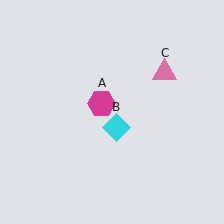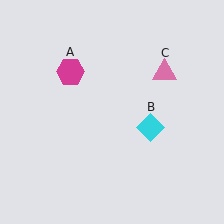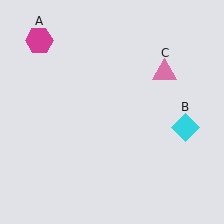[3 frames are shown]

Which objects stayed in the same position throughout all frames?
Pink triangle (object C) remained stationary.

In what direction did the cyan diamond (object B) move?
The cyan diamond (object B) moved right.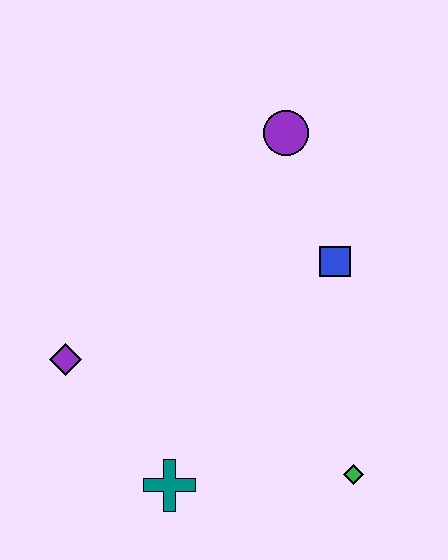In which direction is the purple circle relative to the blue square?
The purple circle is above the blue square.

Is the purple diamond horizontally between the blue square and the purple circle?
No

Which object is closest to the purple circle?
The blue square is closest to the purple circle.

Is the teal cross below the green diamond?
Yes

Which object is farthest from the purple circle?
The teal cross is farthest from the purple circle.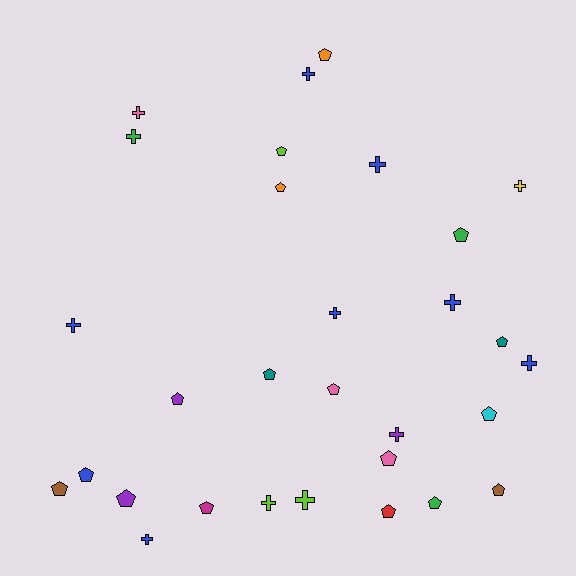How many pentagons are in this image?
There are 17 pentagons.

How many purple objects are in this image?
There are 3 purple objects.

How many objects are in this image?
There are 30 objects.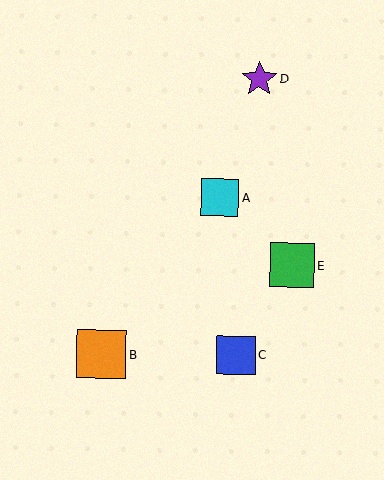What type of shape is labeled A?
Shape A is a cyan square.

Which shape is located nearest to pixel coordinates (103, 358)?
The orange square (labeled B) at (101, 354) is nearest to that location.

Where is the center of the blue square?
The center of the blue square is at (236, 355).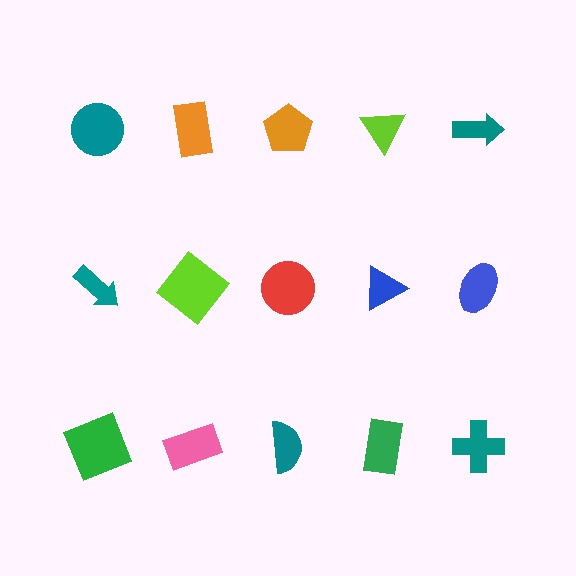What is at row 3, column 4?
A green rectangle.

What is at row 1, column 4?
A lime triangle.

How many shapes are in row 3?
5 shapes.